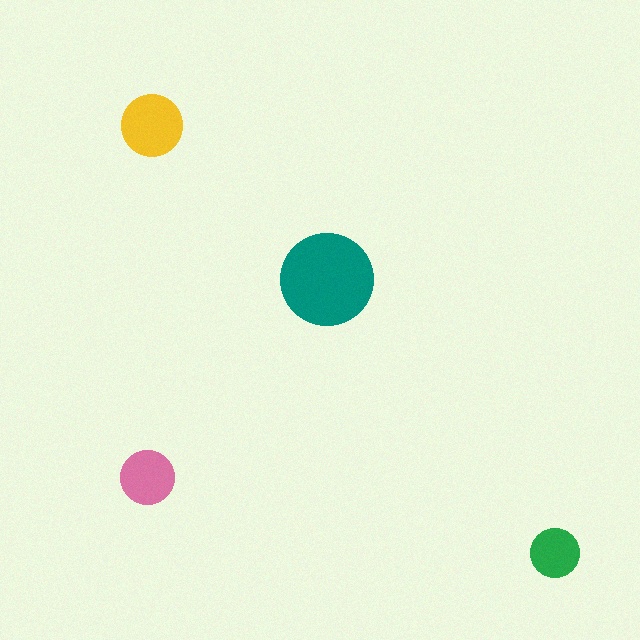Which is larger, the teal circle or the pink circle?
The teal one.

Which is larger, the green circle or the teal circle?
The teal one.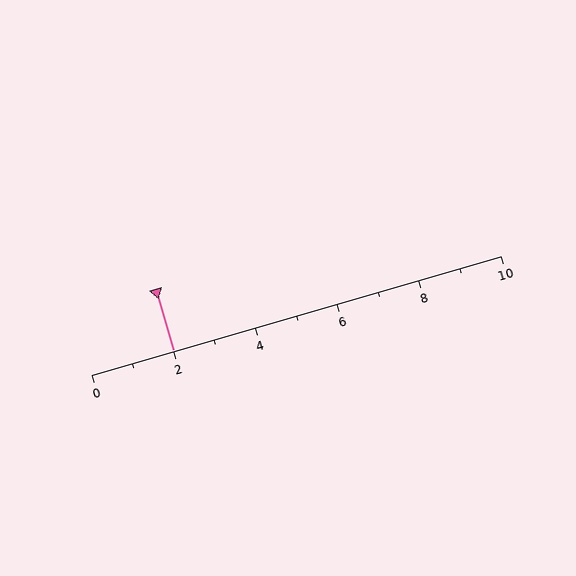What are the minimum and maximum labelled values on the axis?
The axis runs from 0 to 10.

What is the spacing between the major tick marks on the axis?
The major ticks are spaced 2 apart.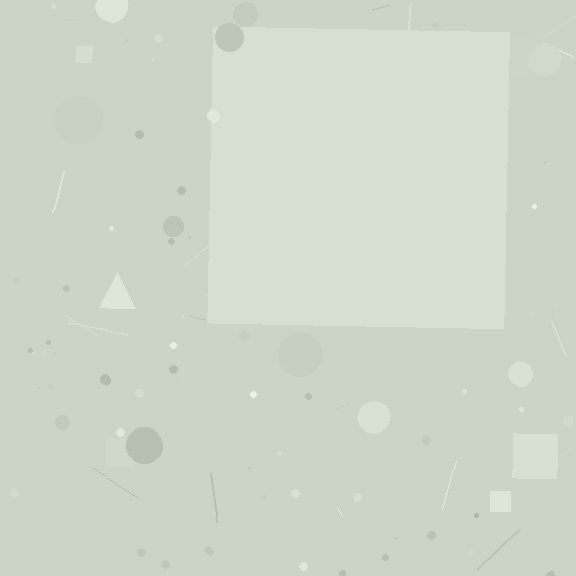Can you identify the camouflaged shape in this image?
The camouflaged shape is a square.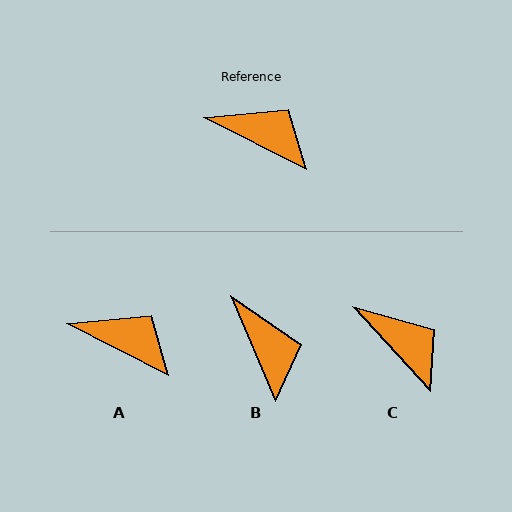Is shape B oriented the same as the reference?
No, it is off by about 40 degrees.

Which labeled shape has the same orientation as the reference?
A.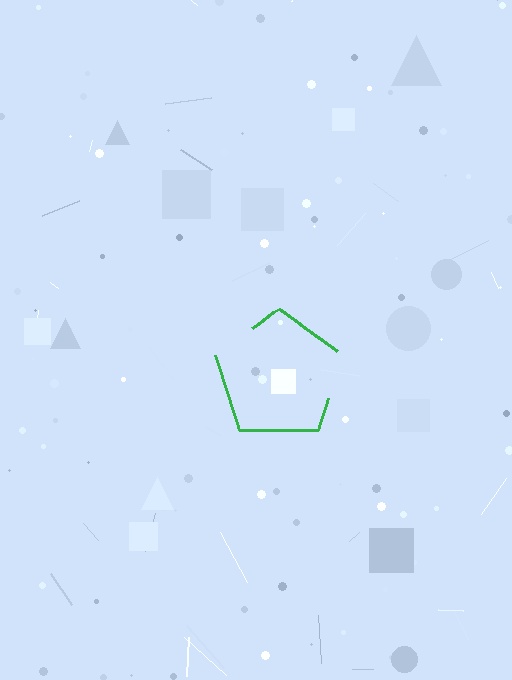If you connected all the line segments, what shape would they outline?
They would outline a pentagon.